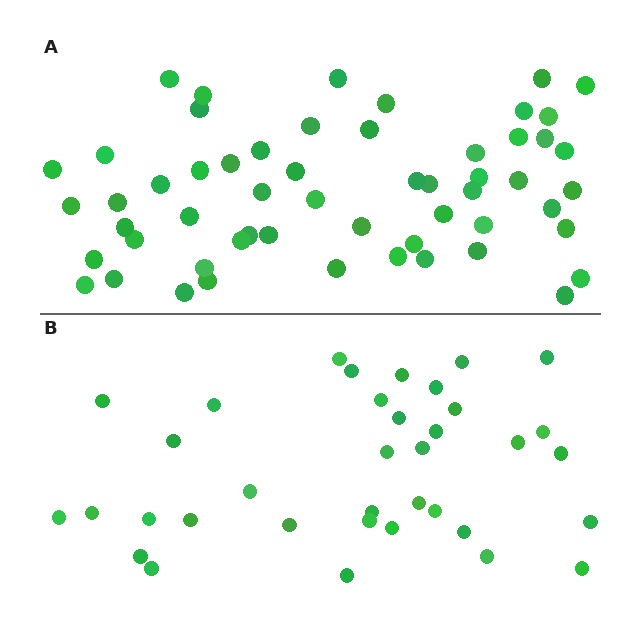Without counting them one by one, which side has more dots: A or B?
Region A (the top region) has more dots.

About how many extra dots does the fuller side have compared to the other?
Region A has approximately 20 more dots than region B.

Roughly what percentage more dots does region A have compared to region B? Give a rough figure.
About 55% more.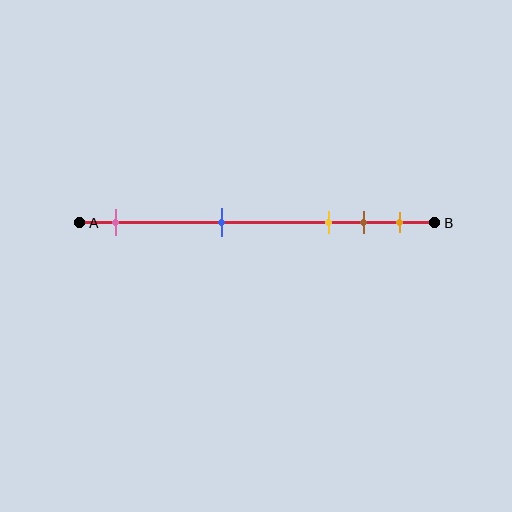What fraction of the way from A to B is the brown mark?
The brown mark is approximately 80% (0.8) of the way from A to B.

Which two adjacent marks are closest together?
The brown and orange marks are the closest adjacent pair.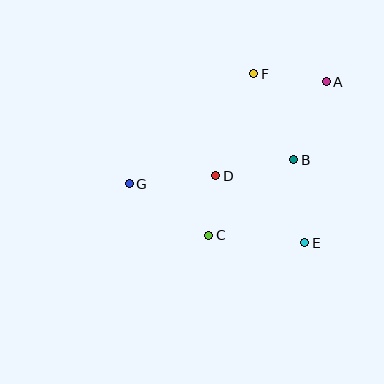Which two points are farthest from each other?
Points A and G are farthest from each other.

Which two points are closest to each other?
Points C and D are closest to each other.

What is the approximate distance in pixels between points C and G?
The distance between C and G is approximately 94 pixels.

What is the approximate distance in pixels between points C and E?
The distance between C and E is approximately 96 pixels.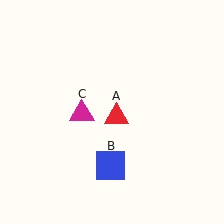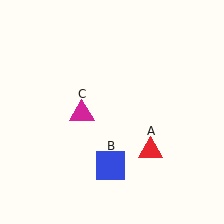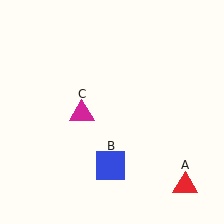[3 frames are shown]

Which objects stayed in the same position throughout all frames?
Blue square (object B) and magenta triangle (object C) remained stationary.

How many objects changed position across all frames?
1 object changed position: red triangle (object A).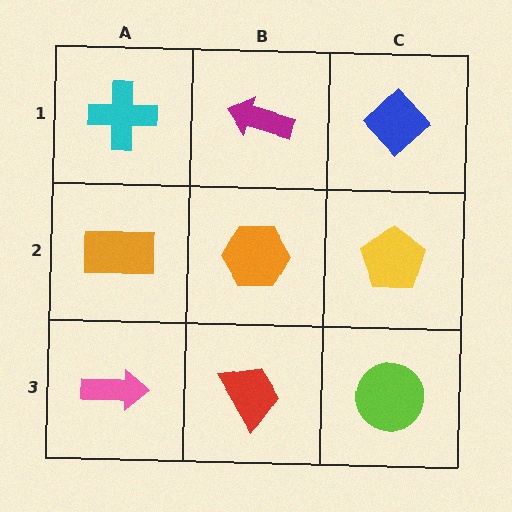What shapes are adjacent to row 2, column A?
A cyan cross (row 1, column A), a pink arrow (row 3, column A), an orange hexagon (row 2, column B).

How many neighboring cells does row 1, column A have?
2.